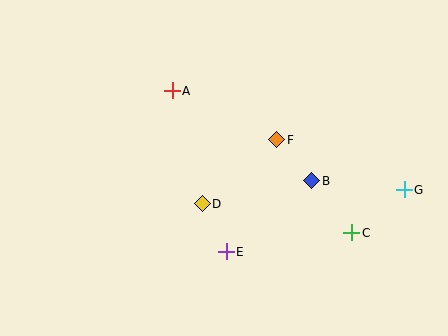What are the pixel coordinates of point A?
Point A is at (172, 91).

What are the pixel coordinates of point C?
Point C is at (352, 233).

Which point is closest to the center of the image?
Point D at (202, 204) is closest to the center.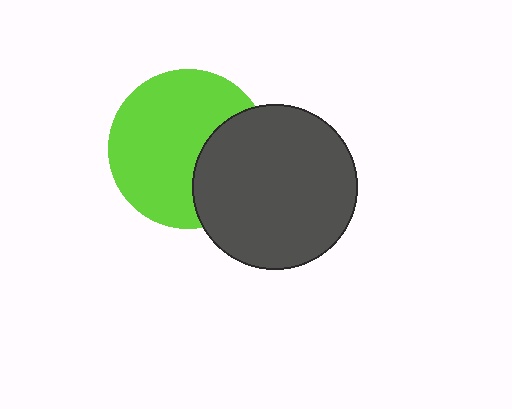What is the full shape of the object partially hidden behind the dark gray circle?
The partially hidden object is a lime circle.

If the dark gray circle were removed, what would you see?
You would see the complete lime circle.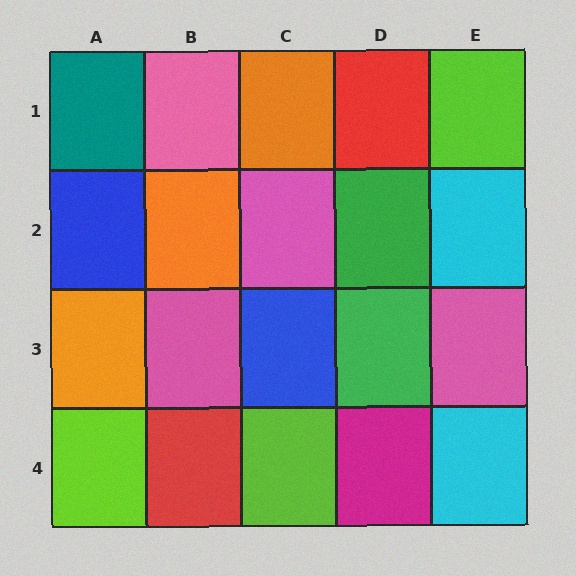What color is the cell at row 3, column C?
Blue.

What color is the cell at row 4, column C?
Lime.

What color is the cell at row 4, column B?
Red.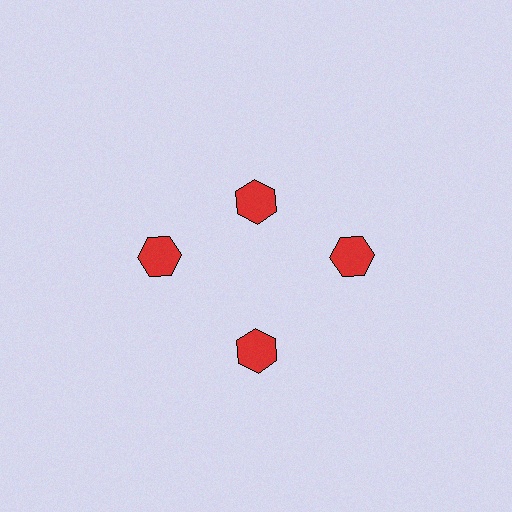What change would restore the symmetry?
The symmetry would be restored by moving it outward, back onto the ring so that all 4 hexagons sit at equal angles and equal distance from the center.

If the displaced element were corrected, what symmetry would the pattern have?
It would have 4-fold rotational symmetry — the pattern would map onto itself every 90 degrees.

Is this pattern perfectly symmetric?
No. The 4 red hexagons are arranged in a ring, but one element near the 12 o'clock position is pulled inward toward the center, breaking the 4-fold rotational symmetry.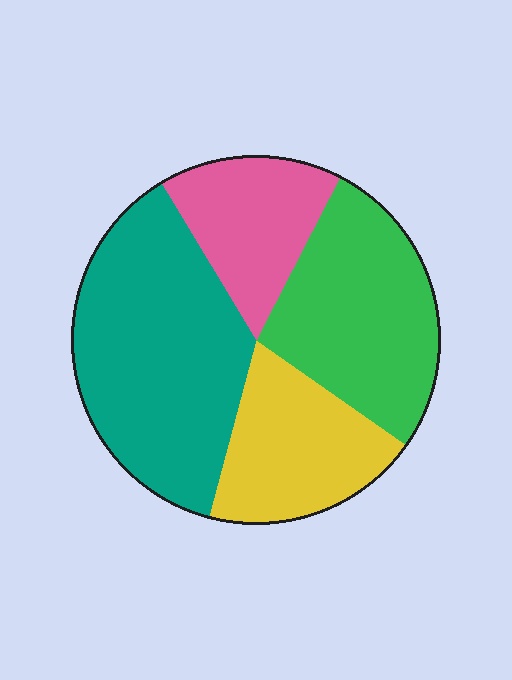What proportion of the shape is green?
Green covers roughly 25% of the shape.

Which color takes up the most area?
Teal, at roughly 35%.